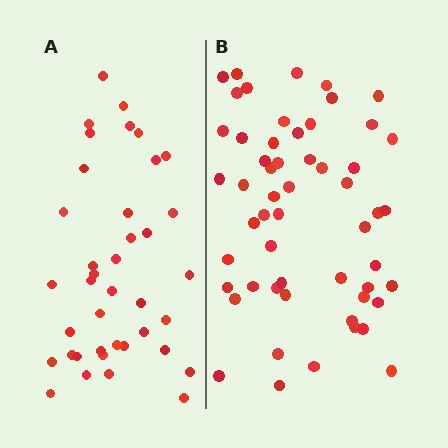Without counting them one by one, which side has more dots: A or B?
Region B (the right region) has more dots.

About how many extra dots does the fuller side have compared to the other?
Region B has approximately 15 more dots than region A.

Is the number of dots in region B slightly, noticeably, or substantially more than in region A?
Region B has noticeably more, but not dramatically so. The ratio is roughly 1.4 to 1.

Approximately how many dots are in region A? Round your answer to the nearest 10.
About 40 dots. (The exact count is 39, which rounds to 40.)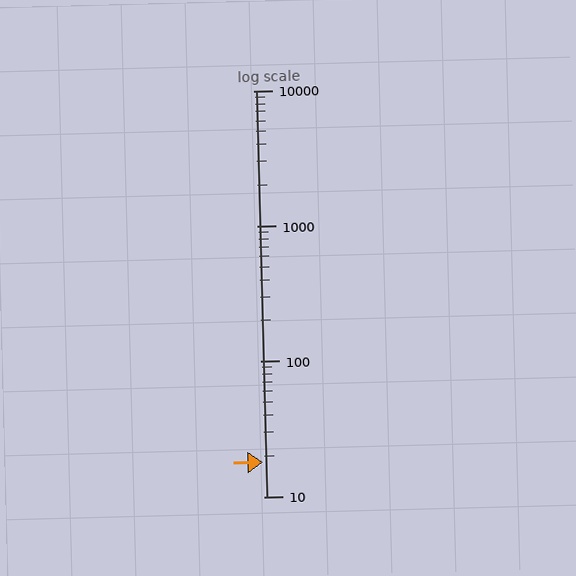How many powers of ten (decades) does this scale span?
The scale spans 3 decades, from 10 to 10000.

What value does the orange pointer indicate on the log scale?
The pointer indicates approximately 18.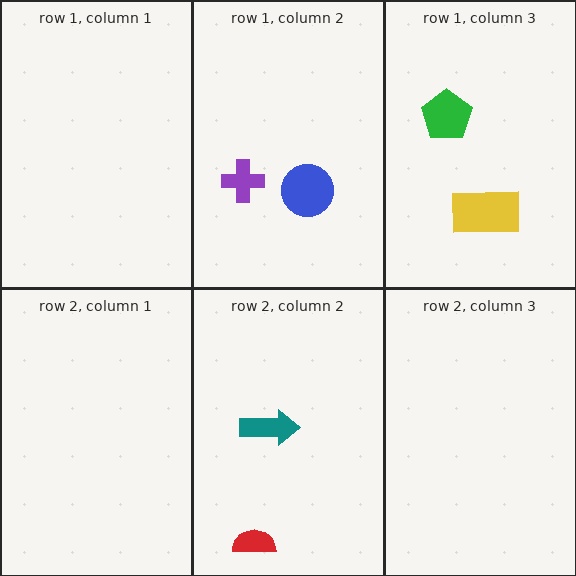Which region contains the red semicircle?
The row 2, column 2 region.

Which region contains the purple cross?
The row 1, column 2 region.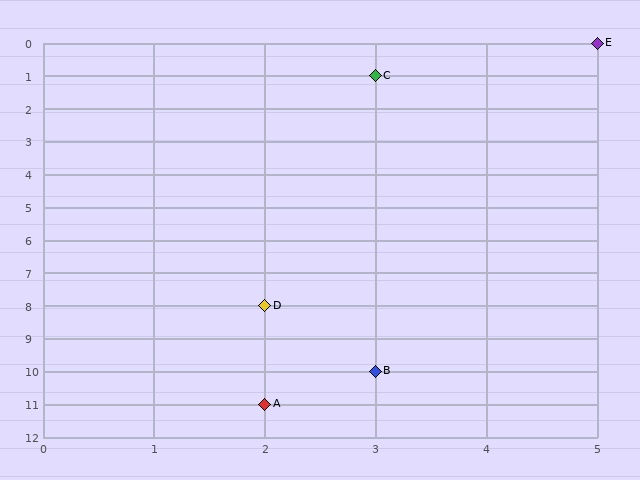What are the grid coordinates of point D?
Point D is at grid coordinates (2, 8).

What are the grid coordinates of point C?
Point C is at grid coordinates (3, 1).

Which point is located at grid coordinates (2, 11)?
Point A is at (2, 11).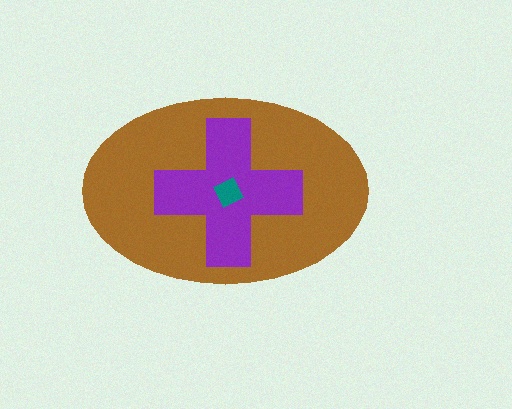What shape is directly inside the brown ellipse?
The purple cross.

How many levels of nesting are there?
3.